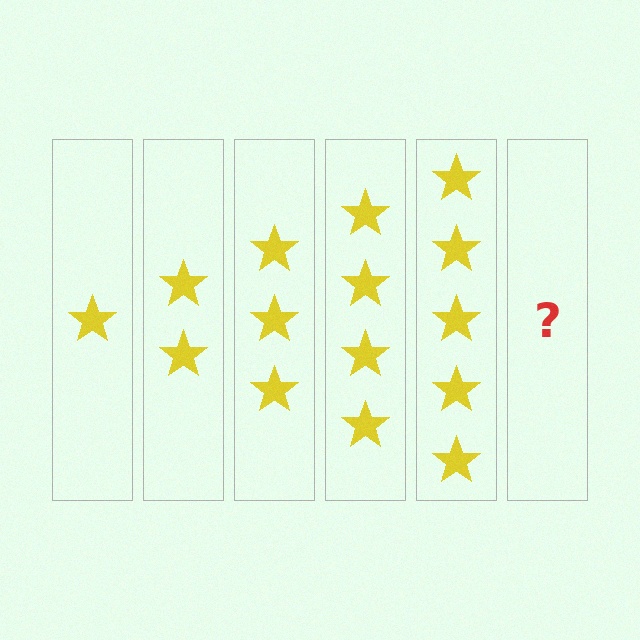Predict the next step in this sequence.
The next step is 6 stars.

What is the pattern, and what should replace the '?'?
The pattern is that each step adds one more star. The '?' should be 6 stars.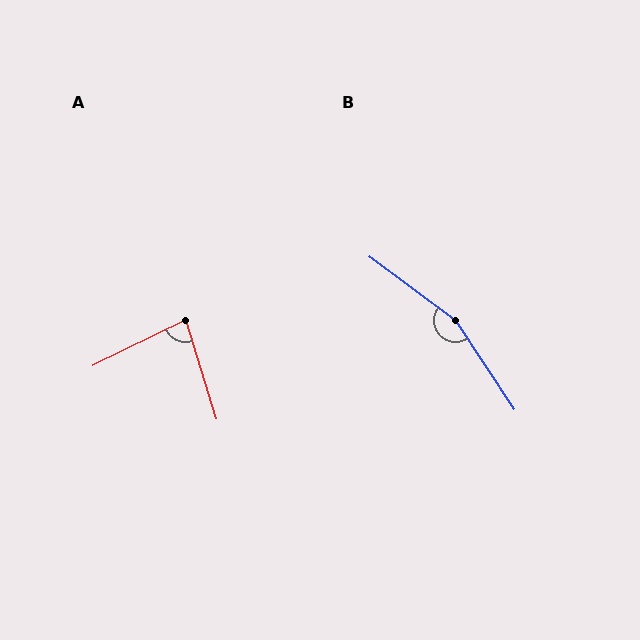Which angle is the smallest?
A, at approximately 82 degrees.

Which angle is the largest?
B, at approximately 160 degrees.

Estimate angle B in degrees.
Approximately 160 degrees.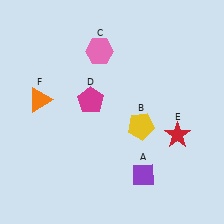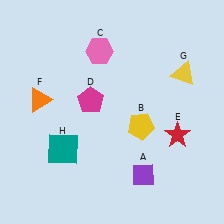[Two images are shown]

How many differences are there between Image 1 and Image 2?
There are 2 differences between the two images.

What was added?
A yellow triangle (G), a teal square (H) were added in Image 2.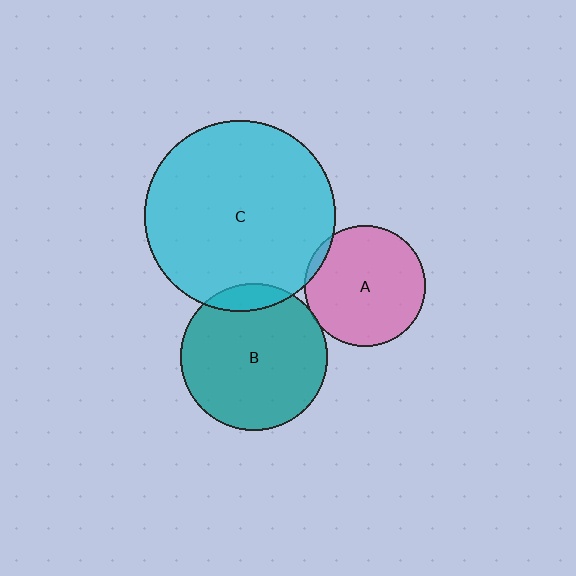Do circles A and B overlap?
Yes.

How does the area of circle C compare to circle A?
Approximately 2.5 times.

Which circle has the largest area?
Circle C (cyan).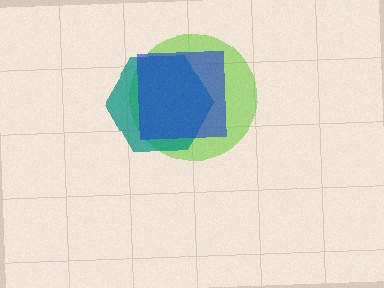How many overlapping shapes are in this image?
There are 3 overlapping shapes in the image.